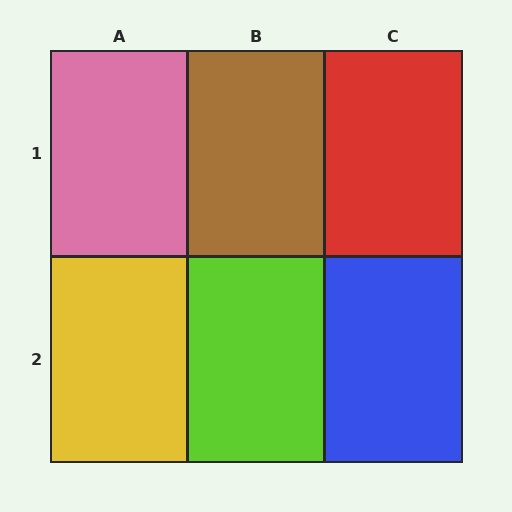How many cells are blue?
1 cell is blue.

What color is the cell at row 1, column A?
Pink.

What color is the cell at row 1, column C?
Red.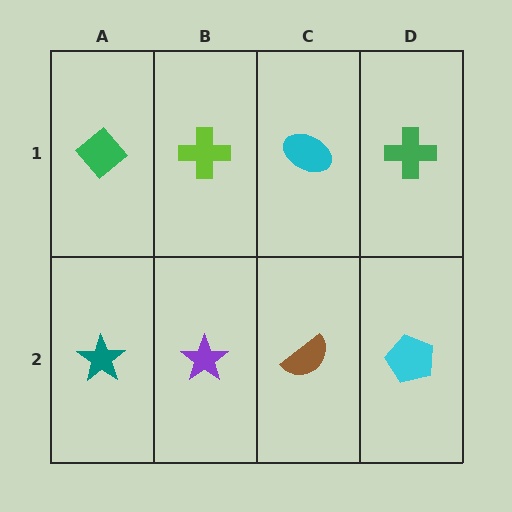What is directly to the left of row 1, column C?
A lime cross.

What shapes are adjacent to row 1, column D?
A cyan pentagon (row 2, column D), a cyan ellipse (row 1, column C).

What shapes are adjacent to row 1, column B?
A purple star (row 2, column B), a green diamond (row 1, column A), a cyan ellipse (row 1, column C).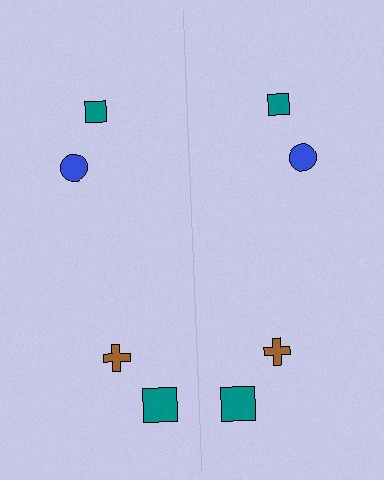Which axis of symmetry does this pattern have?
The pattern has a vertical axis of symmetry running through the center of the image.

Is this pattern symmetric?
Yes, this pattern has bilateral (reflection) symmetry.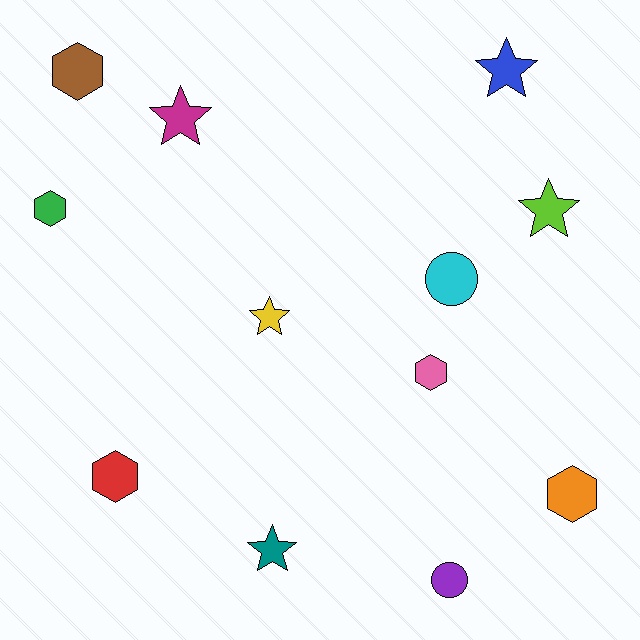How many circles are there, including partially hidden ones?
There are 2 circles.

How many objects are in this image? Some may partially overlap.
There are 12 objects.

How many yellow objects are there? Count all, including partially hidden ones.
There is 1 yellow object.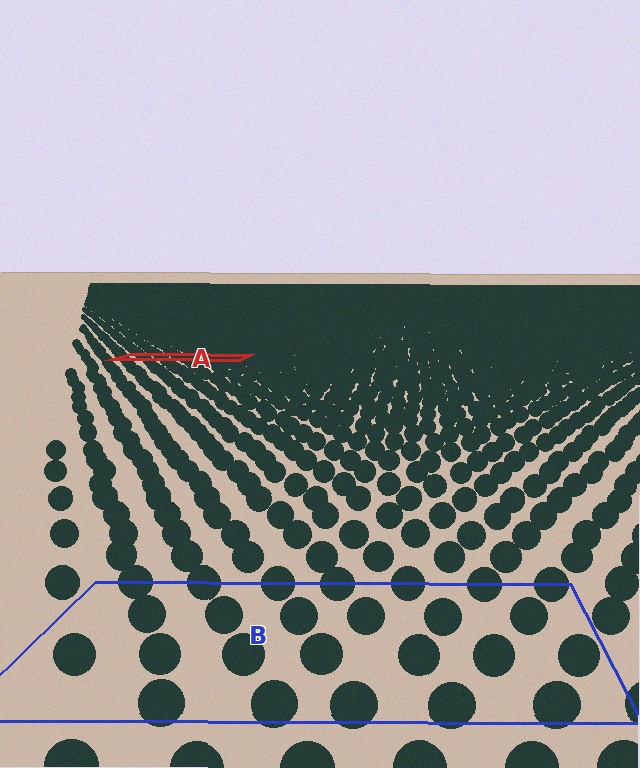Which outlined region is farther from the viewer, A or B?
Region A is farther from the viewer — the texture elements inside it appear smaller and more densely packed.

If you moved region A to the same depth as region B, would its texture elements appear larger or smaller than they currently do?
They would appear larger. At a closer depth, the same texture elements are projected at a bigger on-screen size.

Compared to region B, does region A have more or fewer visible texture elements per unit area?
Region A has more texture elements per unit area — they are packed more densely because it is farther away.